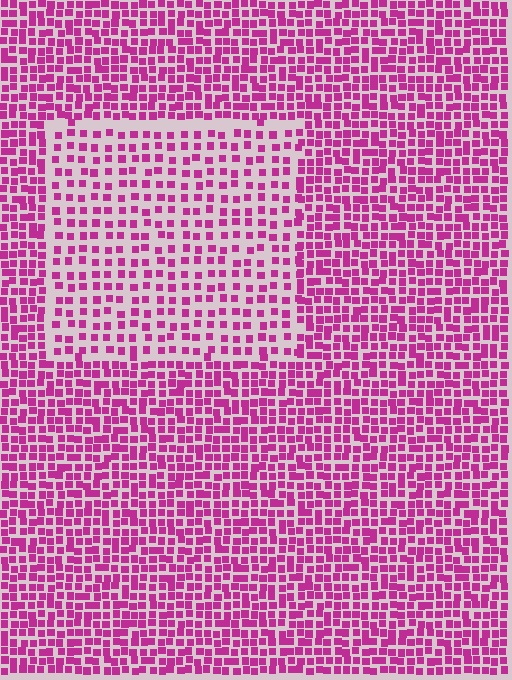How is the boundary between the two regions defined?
The boundary is defined by a change in element density (approximately 1.9x ratio). All elements are the same color, size, and shape.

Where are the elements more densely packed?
The elements are more densely packed outside the rectangle boundary.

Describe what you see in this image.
The image contains small magenta elements arranged at two different densities. A rectangle-shaped region is visible where the elements are less densely packed than the surrounding area.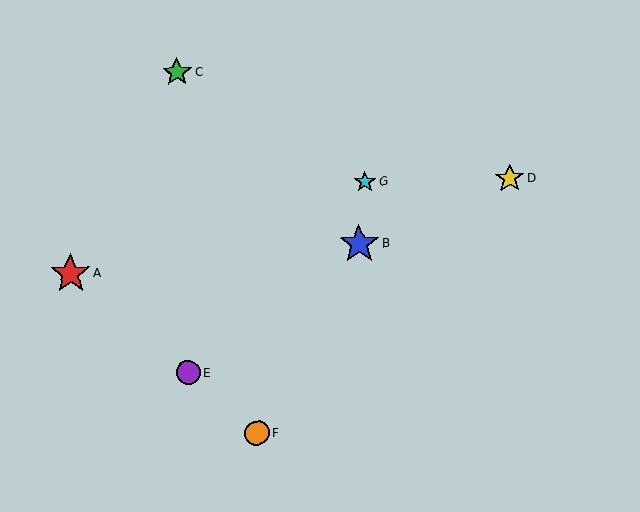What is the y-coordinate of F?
Object F is at y≈433.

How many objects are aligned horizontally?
2 objects (D, G) are aligned horizontally.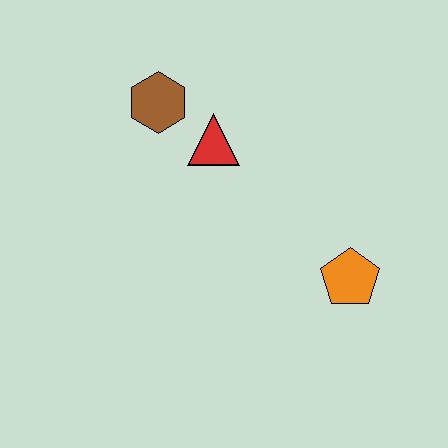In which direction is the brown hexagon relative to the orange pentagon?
The brown hexagon is to the left of the orange pentagon.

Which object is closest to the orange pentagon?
The red triangle is closest to the orange pentagon.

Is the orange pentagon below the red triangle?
Yes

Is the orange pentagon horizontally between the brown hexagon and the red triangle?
No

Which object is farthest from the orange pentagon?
The brown hexagon is farthest from the orange pentagon.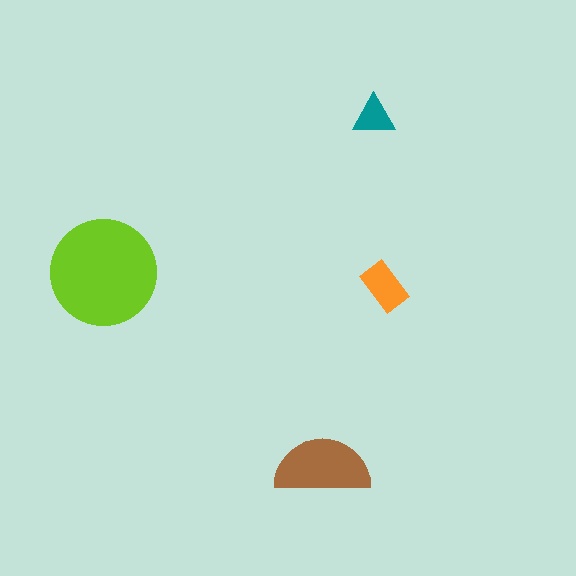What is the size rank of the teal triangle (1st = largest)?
4th.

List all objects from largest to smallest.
The lime circle, the brown semicircle, the orange rectangle, the teal triangle.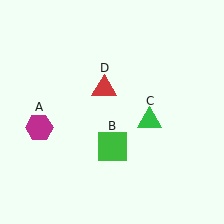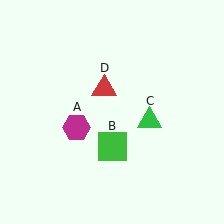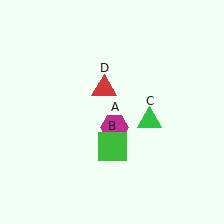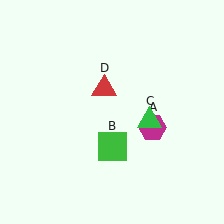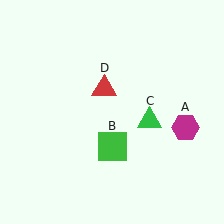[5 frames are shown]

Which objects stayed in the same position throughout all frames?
Green square (object B) and green triangle (object C) and red triangle (object D) remained stationary.